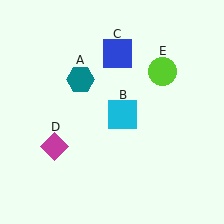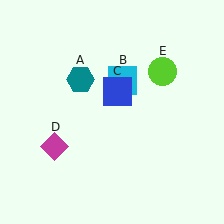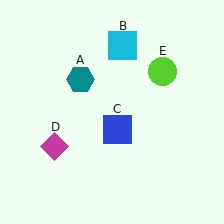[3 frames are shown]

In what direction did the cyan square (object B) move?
The cyan square (object B) moved up.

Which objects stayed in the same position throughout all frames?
Teal hexagon (object A) and magenta diamond (object D) and lime circle (object E) remained stationary.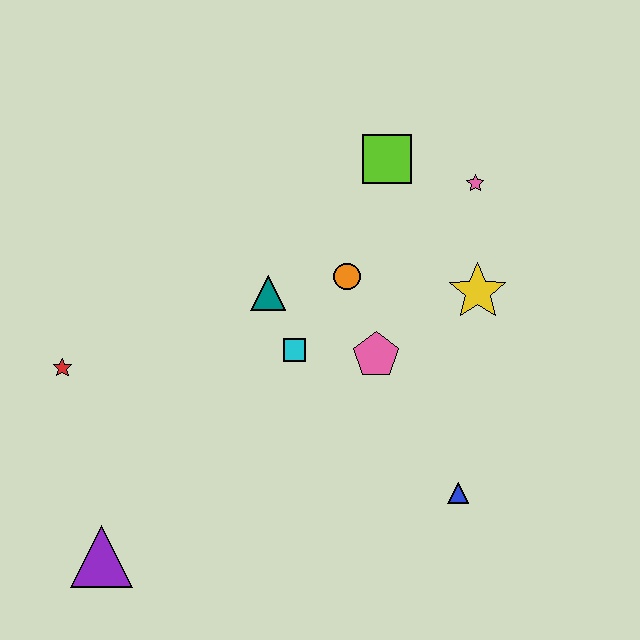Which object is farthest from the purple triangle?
The pink star is farthest from the purple triangle.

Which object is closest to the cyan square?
The teal triangle is closest to the cyan square.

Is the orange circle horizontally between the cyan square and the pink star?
Yes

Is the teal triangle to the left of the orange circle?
Yes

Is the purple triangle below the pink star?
Yes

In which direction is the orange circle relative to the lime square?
The orange circle is below the lime square.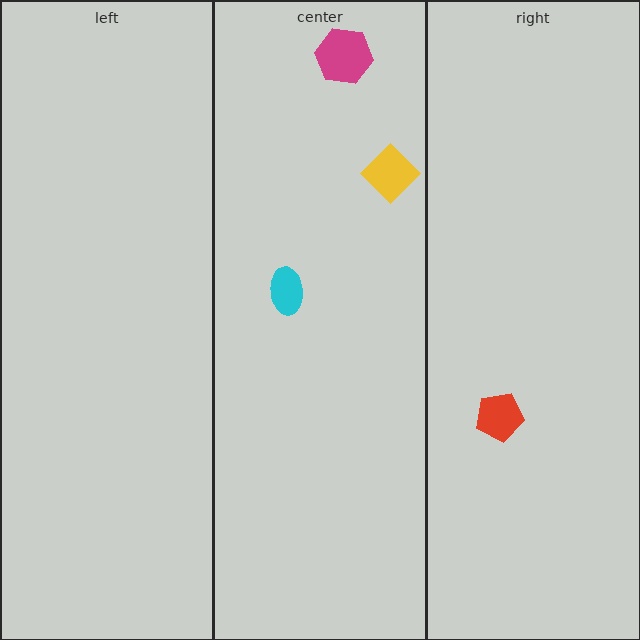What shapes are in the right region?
The red pentagon.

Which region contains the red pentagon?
The right region.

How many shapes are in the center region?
3.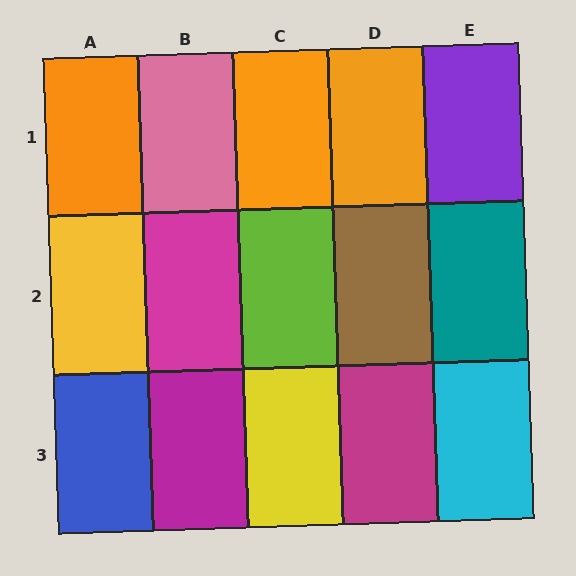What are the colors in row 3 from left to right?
Blue, magenta, yellow, magenta, cyan.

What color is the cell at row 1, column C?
Orange.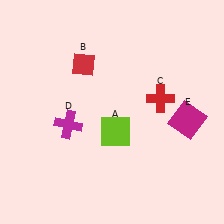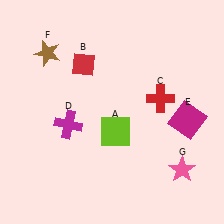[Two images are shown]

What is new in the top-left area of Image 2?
A brown star (F) was added in the top-left area of Image 2.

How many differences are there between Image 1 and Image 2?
There are 2 differences between the two images.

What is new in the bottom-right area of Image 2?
A pink star (G) was added in the bottom-right area of Image 2.